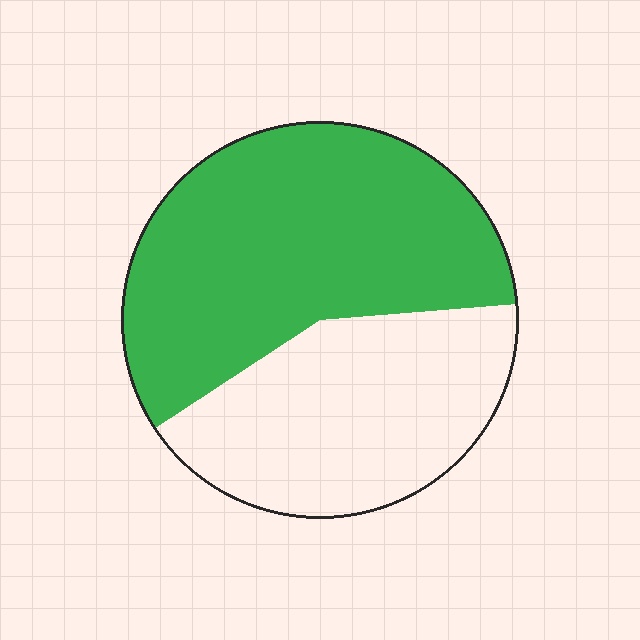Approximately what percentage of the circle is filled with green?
Approximately 60%.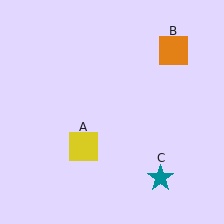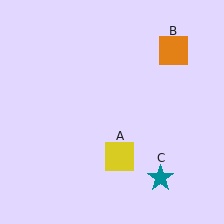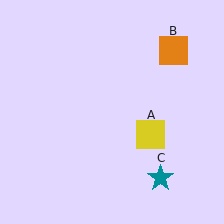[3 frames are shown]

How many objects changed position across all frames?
1 object changed position: yellow square (object A).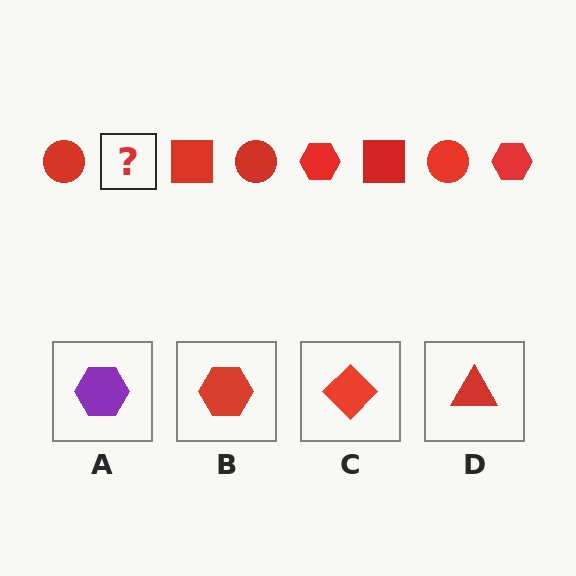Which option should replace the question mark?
Option B.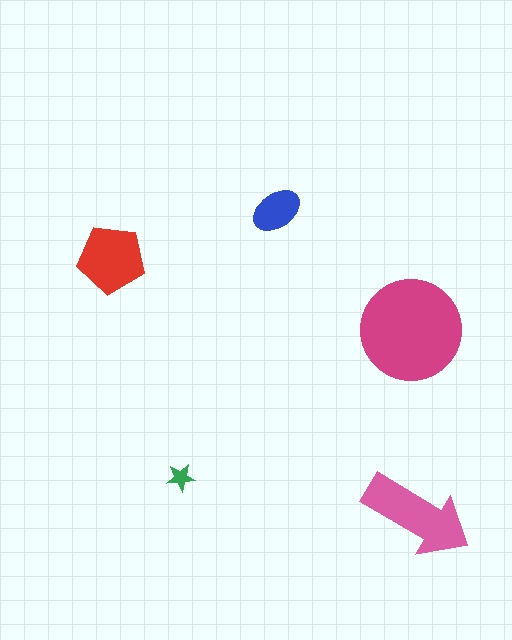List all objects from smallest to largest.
The green star, the blue ellipse, the red pentagon, the pink arrow, the magenta circle.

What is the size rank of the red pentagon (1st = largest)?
3rd.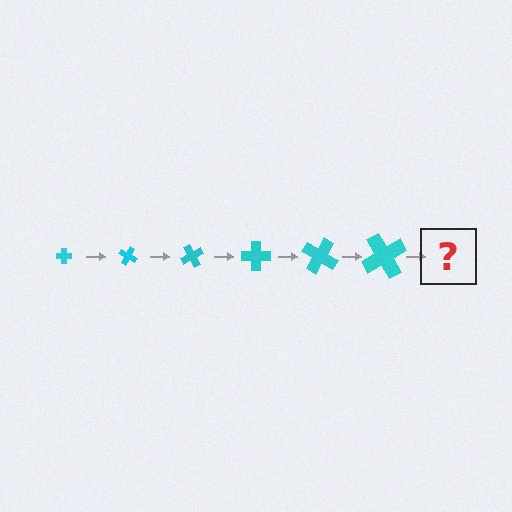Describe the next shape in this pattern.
It should be a cross, larger than the previous one and rotated 180 degrees from the start.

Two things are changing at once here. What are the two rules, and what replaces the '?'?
The two rules are that the cross grows larger each step and it rotates 30 degrees each step. The '?' should be a cross, larger than the previous one and rotated 180 degrees from the start.